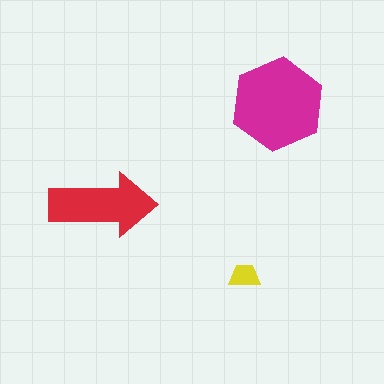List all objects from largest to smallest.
The magenta hexagon, the red arrow, the yellow trapezoid.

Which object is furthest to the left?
The red arrow is leftmost.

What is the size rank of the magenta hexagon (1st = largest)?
1st.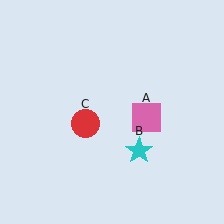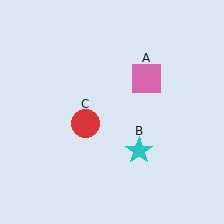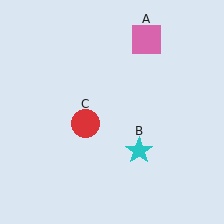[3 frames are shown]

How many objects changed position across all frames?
1 object changed position: pink square (object A).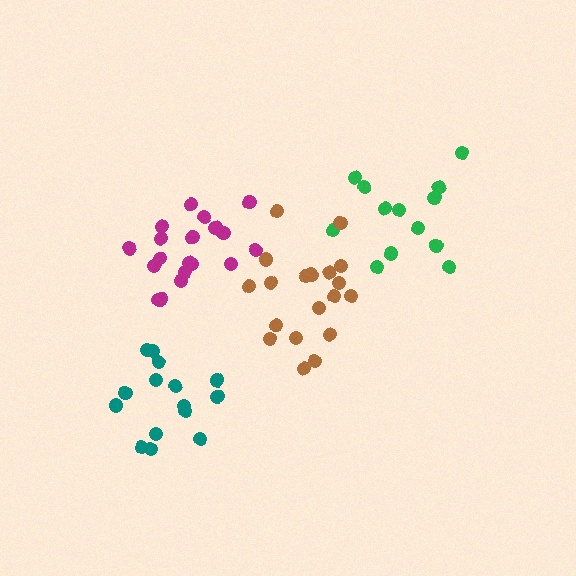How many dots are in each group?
Group 1: 14 dots, Group 2: 19 dots, Group 3: 16 dots, Group 4: 19 dots (68 total).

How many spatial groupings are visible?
There are 4 spatial groupings.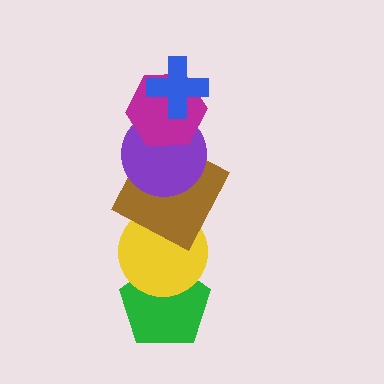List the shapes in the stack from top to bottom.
From top to bottom: the blue cross, the magenta hexagon, the purple circle, the brown square, the yellow circle, the green pentagon.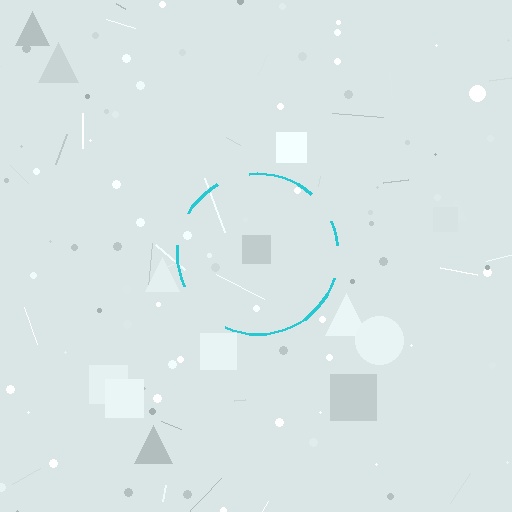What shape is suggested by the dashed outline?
The dashed outline suggests a circle.